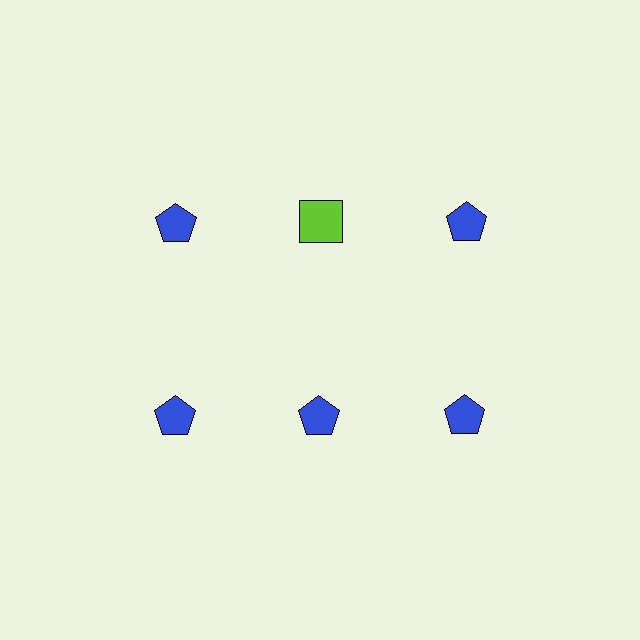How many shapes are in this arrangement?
There are 6 shapes arranged in a grid pattern.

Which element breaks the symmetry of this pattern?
The lime square in the top row, second from left column breaks the symmetry. All other shapes are blue pentagons.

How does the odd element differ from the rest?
It differs in both color (lime instead of blue) and shape (square instead of pentagon).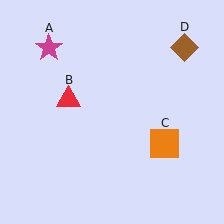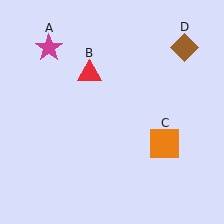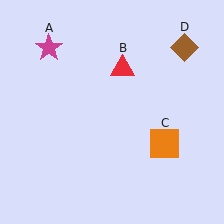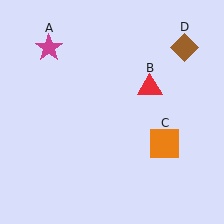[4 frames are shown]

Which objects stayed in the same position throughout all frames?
Magenta star (object A) and orange square (object C) and brown diamond (object D) remained stationary.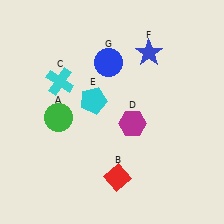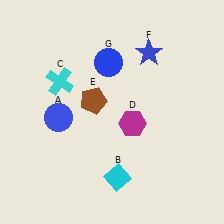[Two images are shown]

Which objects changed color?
A changed from green to blue. B changed from red to cyan. E changed from cyan to brown.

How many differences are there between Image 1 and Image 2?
There are 3 differences between the two images.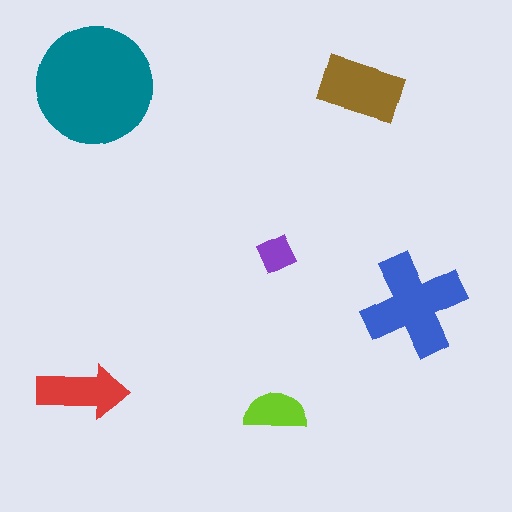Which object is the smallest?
The purple diamond.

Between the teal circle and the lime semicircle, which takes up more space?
The teal circle.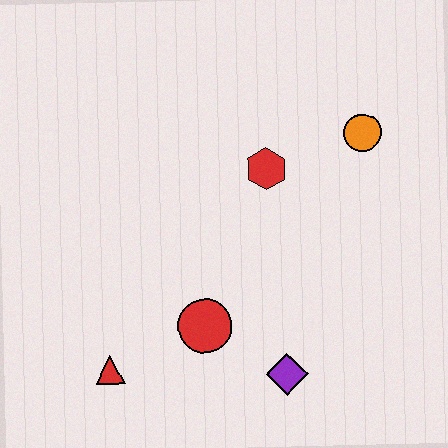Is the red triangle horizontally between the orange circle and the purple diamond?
No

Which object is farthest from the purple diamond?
The orange circle is farthest from the purple diamond.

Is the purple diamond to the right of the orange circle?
No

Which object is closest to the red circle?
The purple diamond is closest to the red circle.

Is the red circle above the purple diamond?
Yes